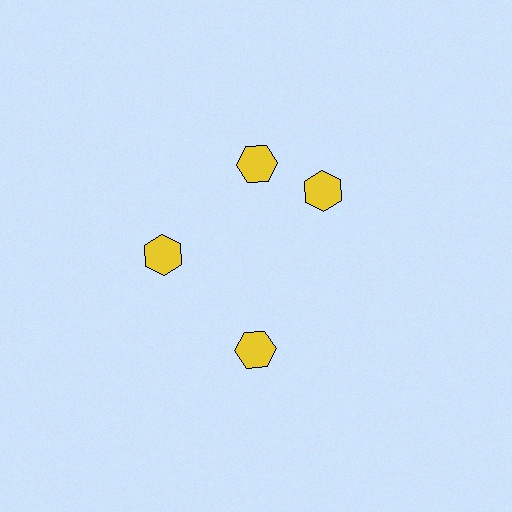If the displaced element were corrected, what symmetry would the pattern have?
It would have 4-fold rotational symmetry — the pattern would map onto itself every 90 degrees.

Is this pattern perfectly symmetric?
No. The 4 yellow hexagons are arranged in a ring, but one element near the 3 o'clock position is rotated out of alignment along the ring, breaking the 4-fold rotational symmetry.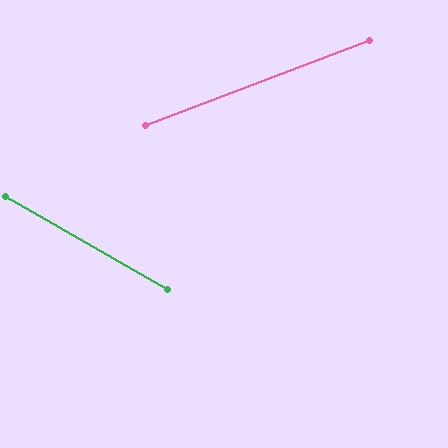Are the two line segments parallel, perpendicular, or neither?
Neither parallel nor perpendicular — they differ by about 51°.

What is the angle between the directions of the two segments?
Approximately 51 degrees.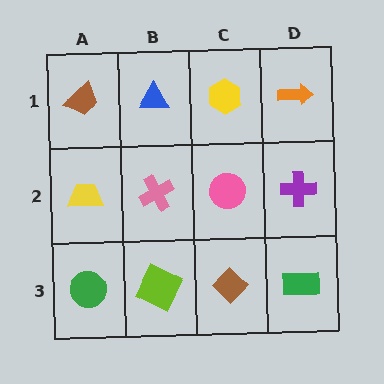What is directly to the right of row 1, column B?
A yellow hexagon.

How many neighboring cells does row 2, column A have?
3.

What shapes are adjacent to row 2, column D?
An orange arrow (row 1, column D), a green rectangle (row 3, column D), a pink circle (row 2, column C).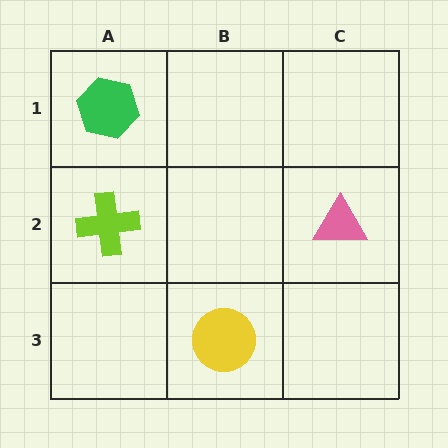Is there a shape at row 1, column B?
No, that cell is empty.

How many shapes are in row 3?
1 shape.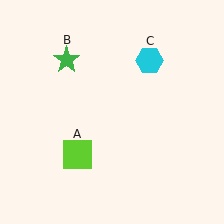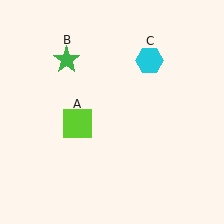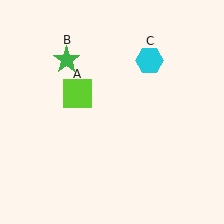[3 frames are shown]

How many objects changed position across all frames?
1 object changed position: lime square (object A).